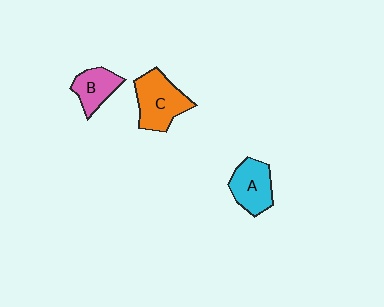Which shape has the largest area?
Shape C (orange).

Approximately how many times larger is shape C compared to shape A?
Approximately 1.2 times.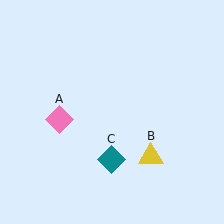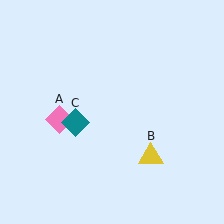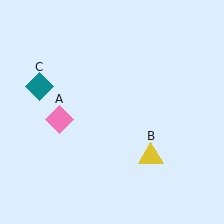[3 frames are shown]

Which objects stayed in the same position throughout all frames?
Pink diamond (object A) and yellow triangle (object B) remained stationary.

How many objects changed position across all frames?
1 object changed position: teal diamond (object C).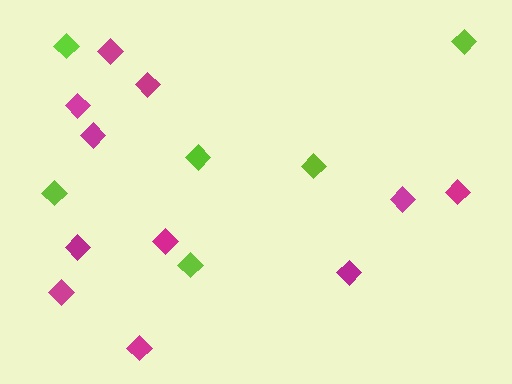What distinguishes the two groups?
There are 2 groups: one group of magenta diamonds (11) and one group of lime diamonds (6).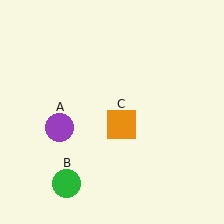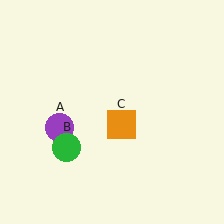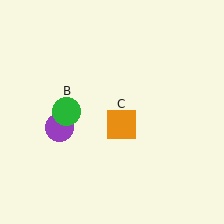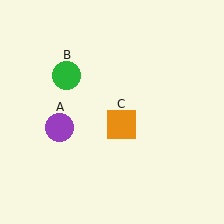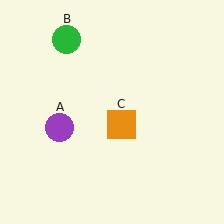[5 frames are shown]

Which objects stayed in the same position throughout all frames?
Purple circle (object A) and orange square (object C) remained stationary.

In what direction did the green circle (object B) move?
The green circle (object B) moved up.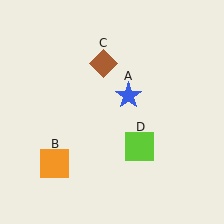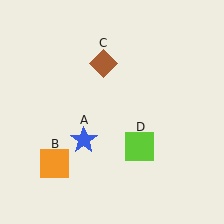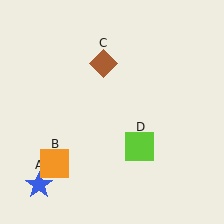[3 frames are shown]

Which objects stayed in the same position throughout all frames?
Orange square (object B) and brown diamond (object C) and lime square (object D) remained stationary.